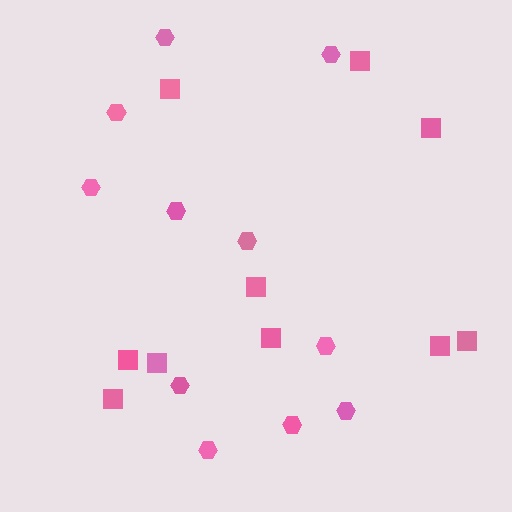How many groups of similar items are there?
There are 2 groups: one group of squares (10) and one group of hexagons (11).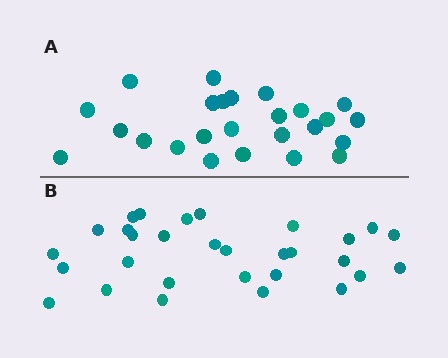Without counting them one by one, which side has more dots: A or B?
Region B (the bottom region) has more dots.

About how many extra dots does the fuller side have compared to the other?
Region B has about 5 more dots than region A.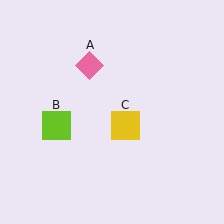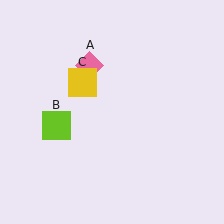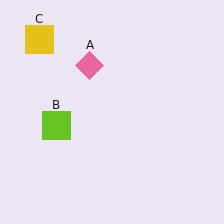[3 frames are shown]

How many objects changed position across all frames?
1 object changed position: yellow square (object C).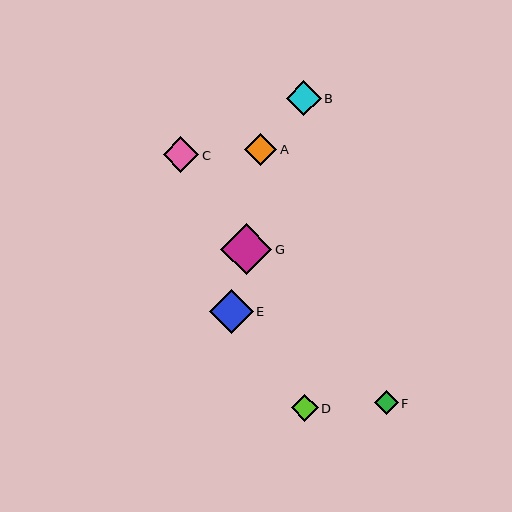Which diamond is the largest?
Diamond G is the largest with a size of approximately 51 pixels.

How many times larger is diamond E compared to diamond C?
Diamond E is approximately 1.2 times the size of diamond C.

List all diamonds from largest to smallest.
From largest to smallest: G, E, C, B, A, D, F.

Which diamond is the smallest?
Diamond F is the smallest with a size of approximately 24 pixels.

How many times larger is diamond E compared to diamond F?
Diamond E is approximately 1.8 times the size of diamond F.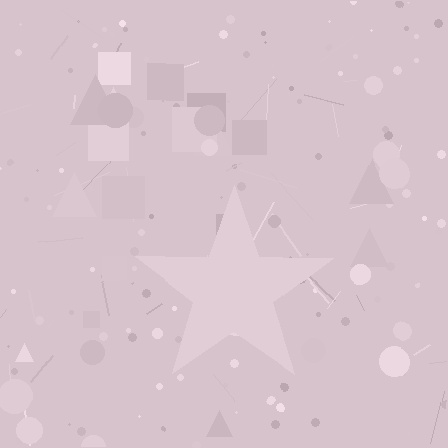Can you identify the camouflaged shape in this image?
The camouflaged shape is a star.